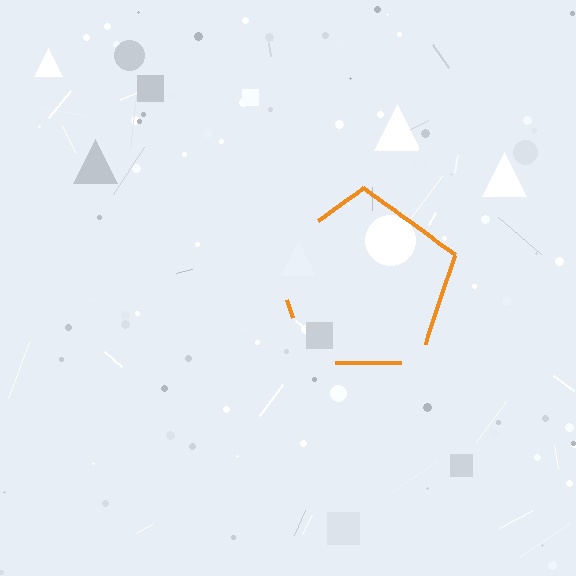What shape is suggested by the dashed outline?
The dashed outline suggests a pentagon.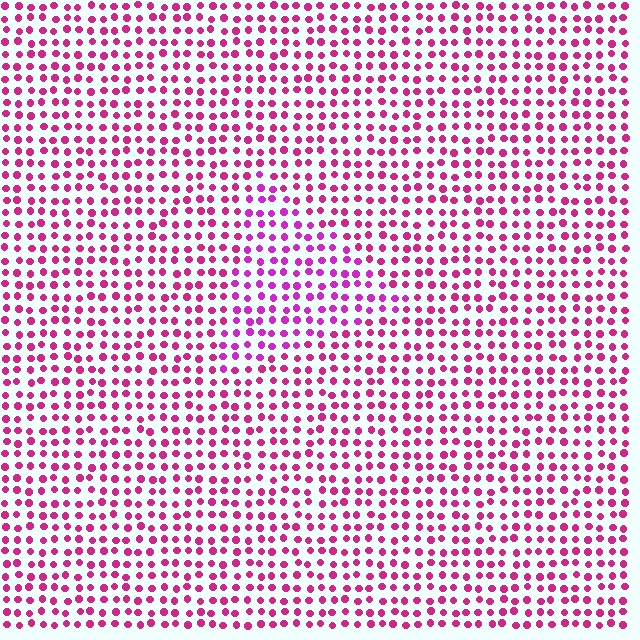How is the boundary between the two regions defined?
The boundary is defined purely by a slight shift in hue (about 22 degrees). Spacing, size, and orientation are identical on both sides.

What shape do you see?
I see a triangle.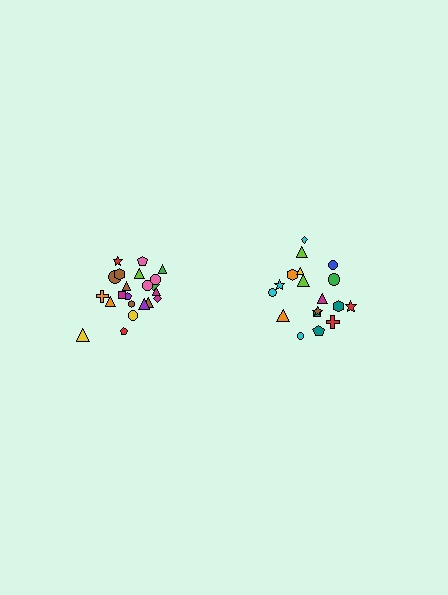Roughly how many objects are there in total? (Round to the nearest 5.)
Roughly 40 objects in total.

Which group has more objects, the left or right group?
The left group.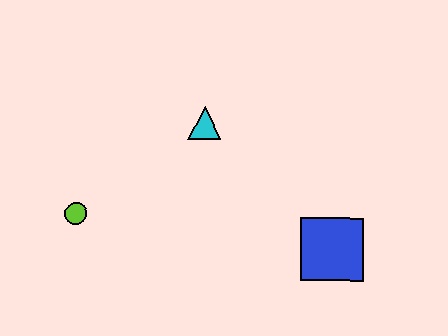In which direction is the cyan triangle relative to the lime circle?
The cyan triangle is to the right of the lime circle.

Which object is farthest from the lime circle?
The blue square is farthest from the lime circle.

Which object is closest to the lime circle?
The cyan triangle is closest to the lime circle.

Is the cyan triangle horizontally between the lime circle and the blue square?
Yes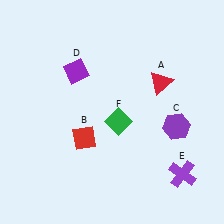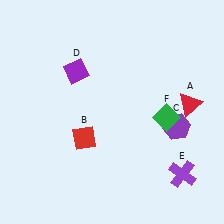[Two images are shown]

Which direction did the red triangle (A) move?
The red triangle (A) moved right.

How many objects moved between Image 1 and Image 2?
2 objects moved between the two images.